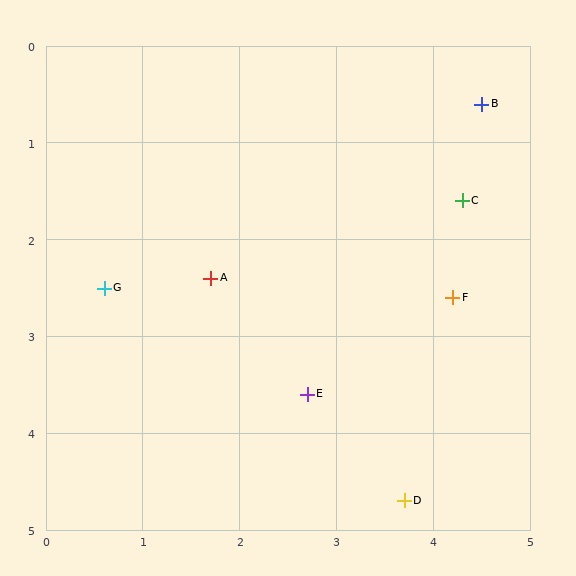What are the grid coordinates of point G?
Point G is at approximately (0.6, 2.5).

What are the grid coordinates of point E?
Point E is at approximately (2.7, 3.6).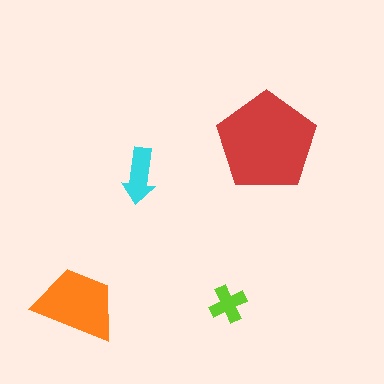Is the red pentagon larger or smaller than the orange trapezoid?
Larger.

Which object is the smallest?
The lime cross.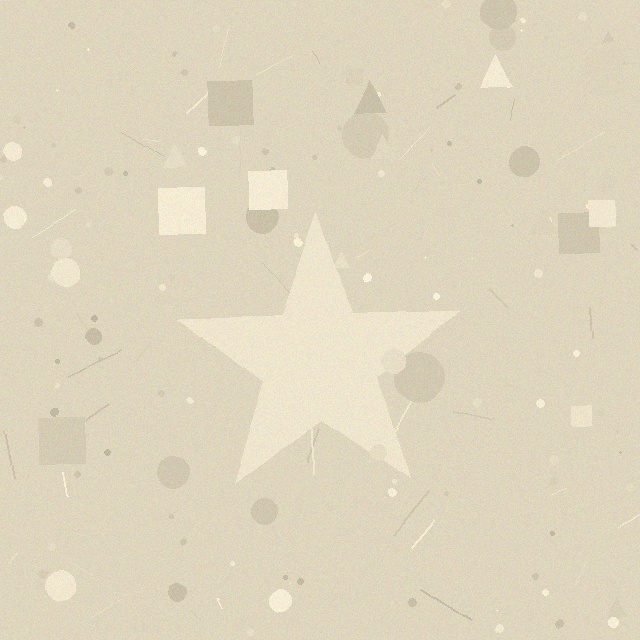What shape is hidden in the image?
A star is hidden in the image.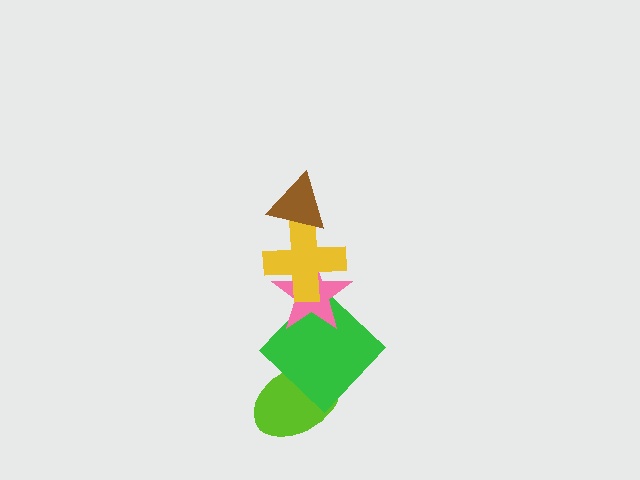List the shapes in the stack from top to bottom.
From top to bottom: the brown triangle, the yellow cross, the pink star, the green diamond, the lime ellipse.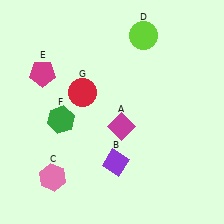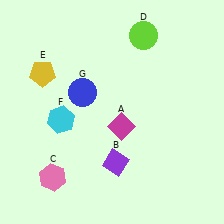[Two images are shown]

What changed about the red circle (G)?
In Image 1, G is red. In Image 2, it changed to blue.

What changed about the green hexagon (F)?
In Image 1, F is green. In Image 2, it changed to cyan.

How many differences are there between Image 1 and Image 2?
There are 3 differences between the two images.